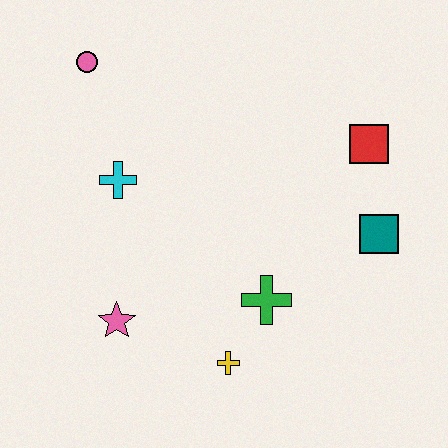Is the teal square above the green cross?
Yes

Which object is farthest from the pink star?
The red square is farthest from the pink star.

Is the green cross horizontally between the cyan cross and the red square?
Yes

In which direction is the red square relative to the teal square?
The red square is above the teal square.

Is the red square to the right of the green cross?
Yes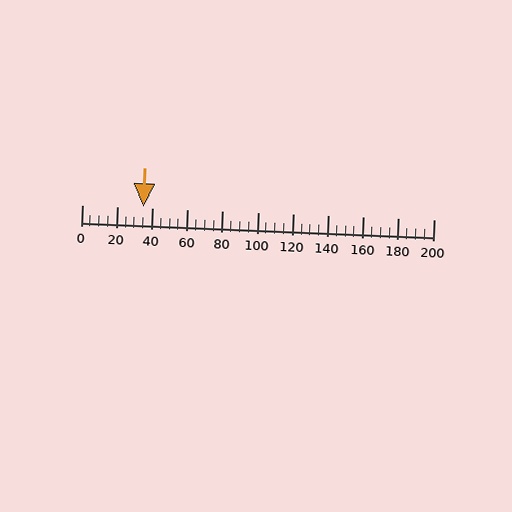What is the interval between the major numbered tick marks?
The major tick marks are spaced 20 units apart.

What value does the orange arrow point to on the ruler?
The orange arrow points to approximately 35.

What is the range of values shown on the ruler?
The ruler shows values from 0 to 200.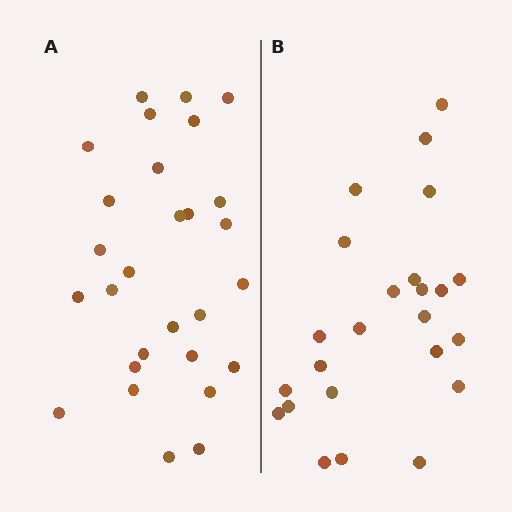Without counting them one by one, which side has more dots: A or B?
Region A (the left region) has more dots.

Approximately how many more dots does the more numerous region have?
Region A has about 4 more dots than region B.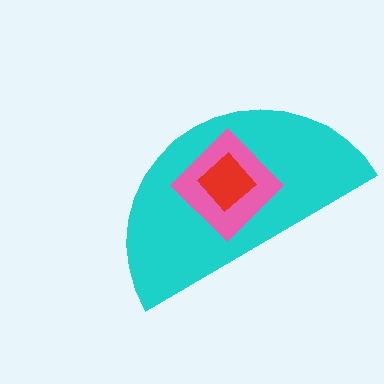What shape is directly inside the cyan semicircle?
The pink diamond.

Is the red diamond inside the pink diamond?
Yes.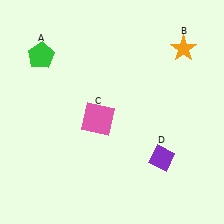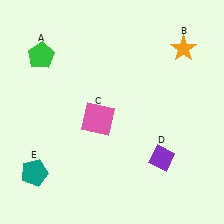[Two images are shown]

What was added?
A teal pentagon (E) was added in Image 2.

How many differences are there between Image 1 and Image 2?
There is 1 difference between the two images.